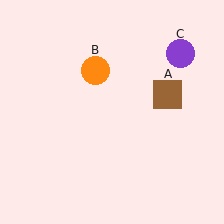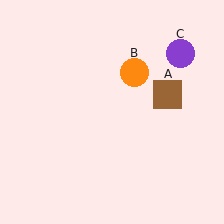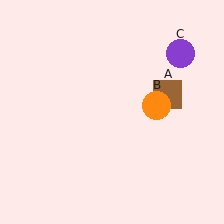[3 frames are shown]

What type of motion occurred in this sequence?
The orange circle (object B) rotated clockwise around the center of the scene.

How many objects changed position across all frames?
1 object changed position: orange circle (object B).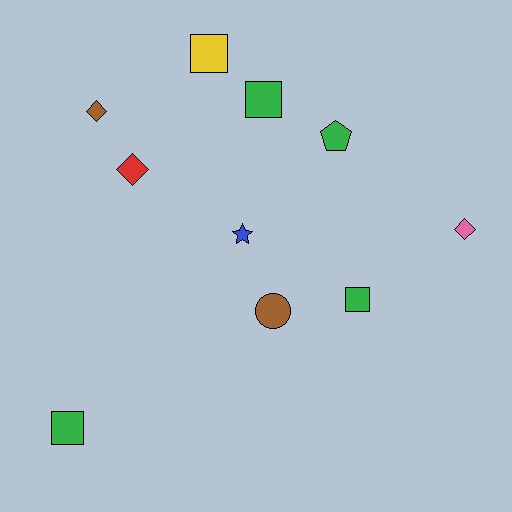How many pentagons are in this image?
There is 1 pentagon.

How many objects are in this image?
There are 10 objects.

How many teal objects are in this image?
There are no teal objects.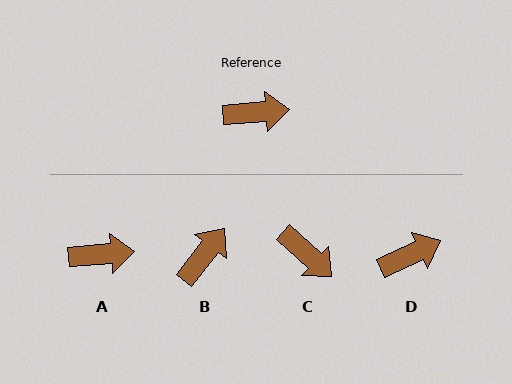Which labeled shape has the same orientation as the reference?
A.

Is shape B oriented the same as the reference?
No, it is off by about 48 degrees.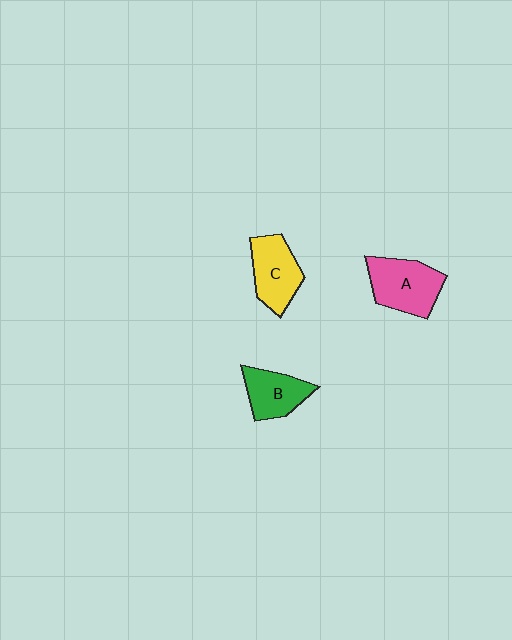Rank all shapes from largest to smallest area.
From largest to smallest: A (pink), C (yellow), B (green).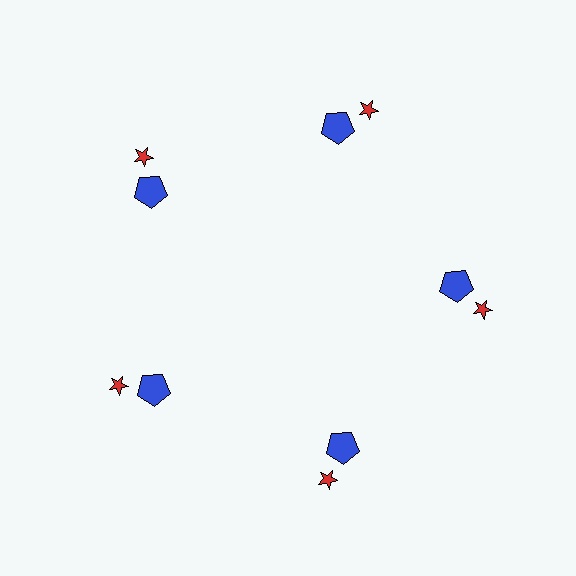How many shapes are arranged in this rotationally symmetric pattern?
There are 10 shapes, arranged in 5 groups of 2.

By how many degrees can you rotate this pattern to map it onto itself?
The pattern maps onto itself every 72 degrees of rotation.